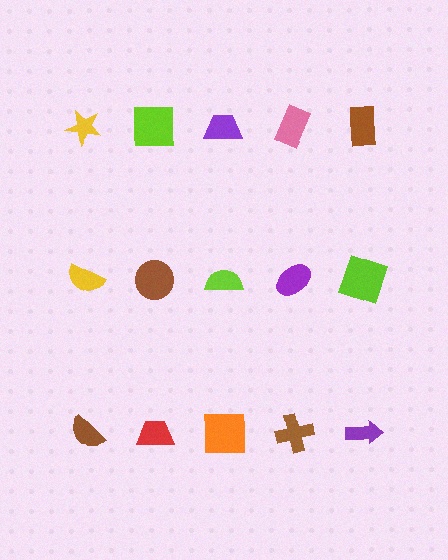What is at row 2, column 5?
A lime square.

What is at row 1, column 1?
A yellow star.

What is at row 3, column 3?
An orange square.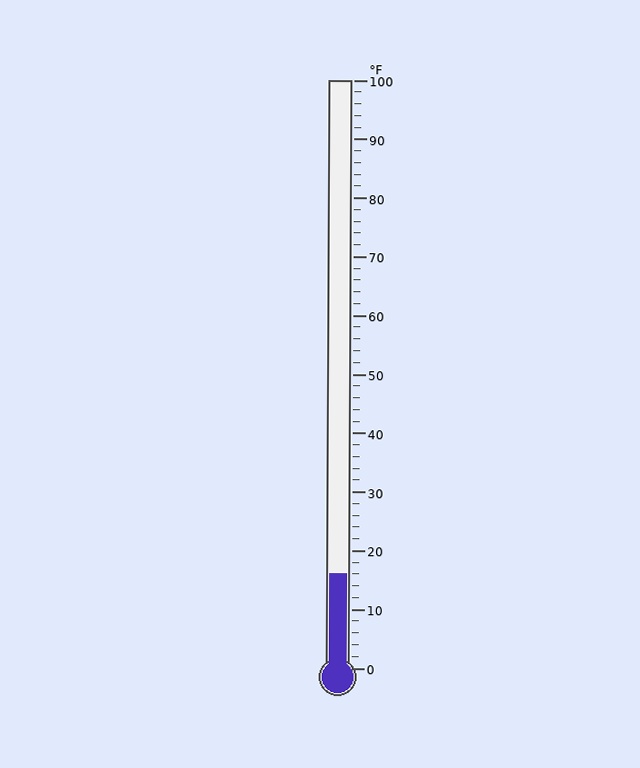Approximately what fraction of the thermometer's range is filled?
The thermometer is filled to approximately 15% of its range.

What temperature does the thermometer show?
The thermometer shows approximately 16°F.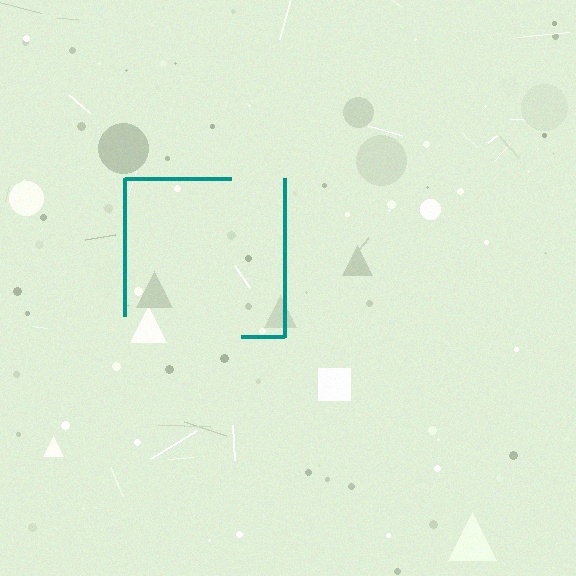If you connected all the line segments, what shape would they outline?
They would outline a square.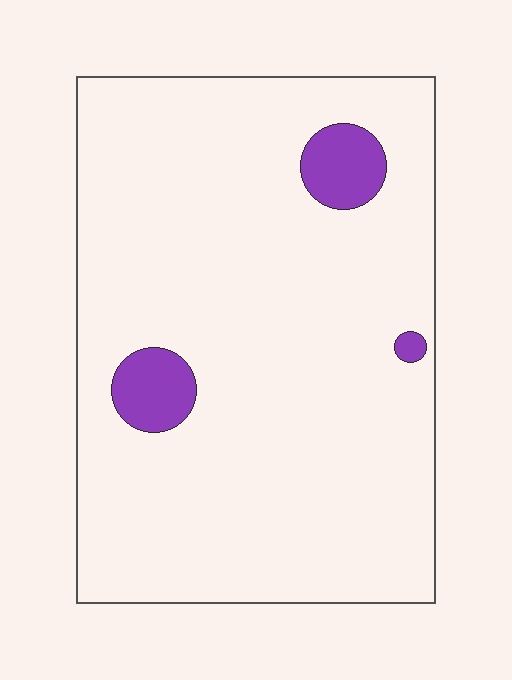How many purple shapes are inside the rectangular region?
3.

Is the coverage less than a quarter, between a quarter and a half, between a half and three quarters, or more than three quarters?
Less than a quarter.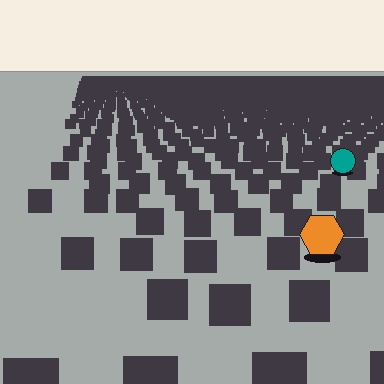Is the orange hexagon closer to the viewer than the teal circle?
Yes. The orange hexagon is closer — you can tell from the texture gradient: the ground texture is coarser near it.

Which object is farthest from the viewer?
The teal circle is farthest from the viewer. It appears smaller and the ground texture around it is denser.